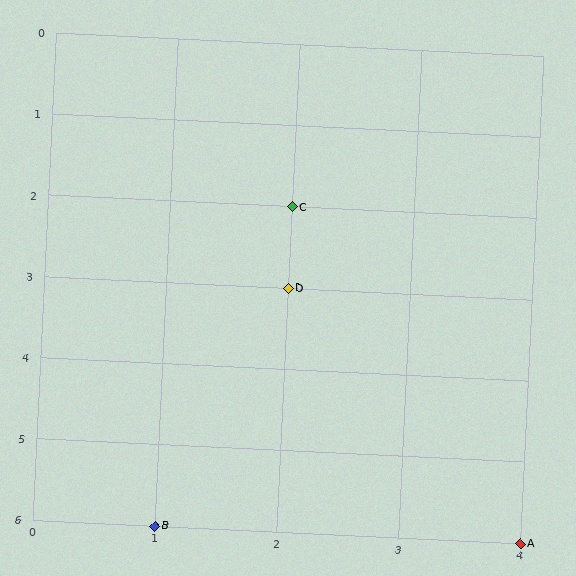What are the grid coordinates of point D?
Point D is at grid coordinates (2, 3).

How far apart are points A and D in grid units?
Points A and D are 2 columns and 3 rows apart (about 3.6 grid units diagonally).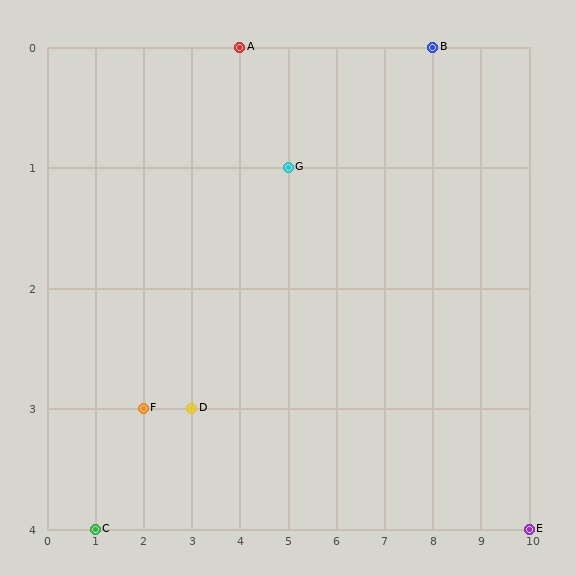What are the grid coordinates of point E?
Point E is at grid coordinates (10, 4).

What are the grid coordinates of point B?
Point B is at grid coordinates (8, 0).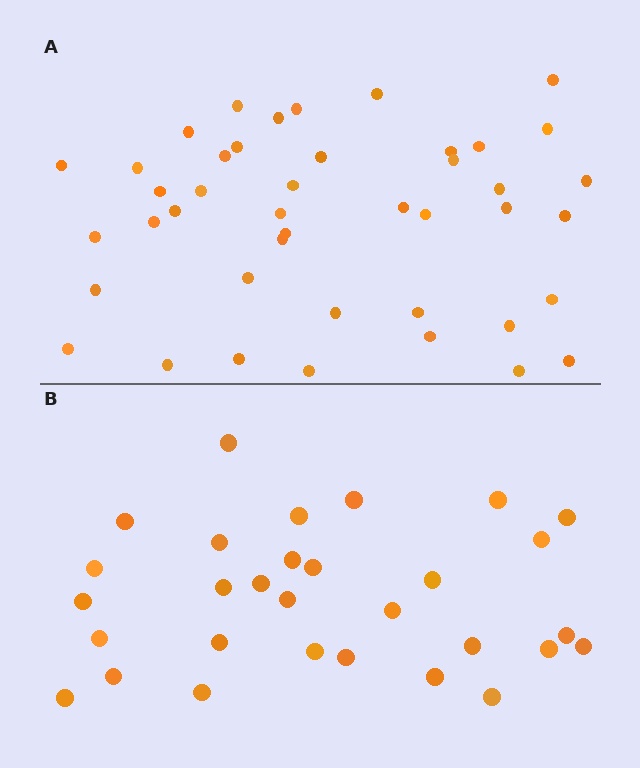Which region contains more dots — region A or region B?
Region A (the top region) has more dots.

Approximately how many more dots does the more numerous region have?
Region A has approximately 15 more dots than region B.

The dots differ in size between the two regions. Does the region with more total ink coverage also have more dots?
No. Region B has more total ink coverage because its dots are larger, but region A actually contains more individual dots. Total area can be misleading — the number of items is what matters here.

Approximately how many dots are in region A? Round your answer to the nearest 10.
About 40 dots. (The exact count is 43, which rounds to 40.)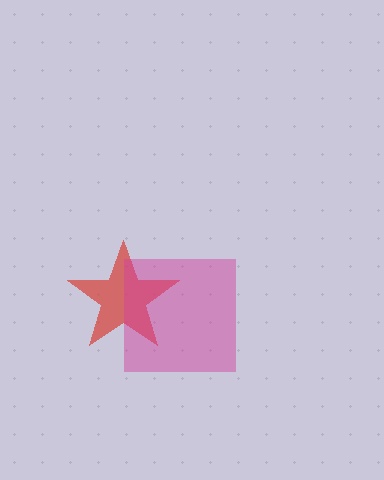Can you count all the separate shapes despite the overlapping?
Yes, there are 2 separate shapes.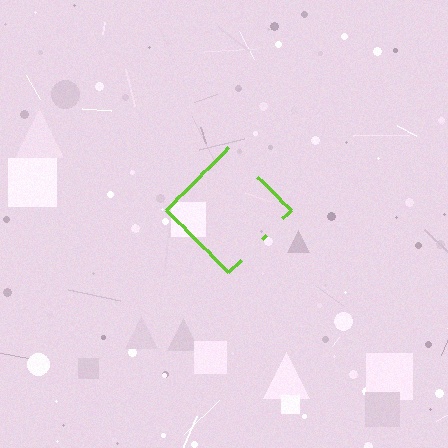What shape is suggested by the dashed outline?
The dashed outline suggests a diamond.